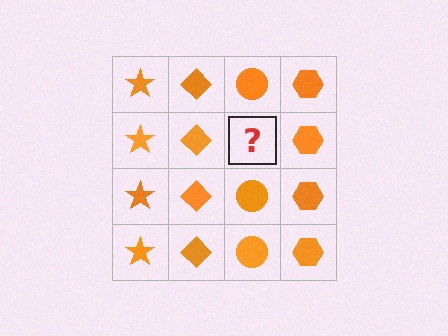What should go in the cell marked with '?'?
The missing cell should contain an orange circle.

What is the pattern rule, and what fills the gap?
The rule is that each column has a consistent shape. The gap should be filled with an orange circle.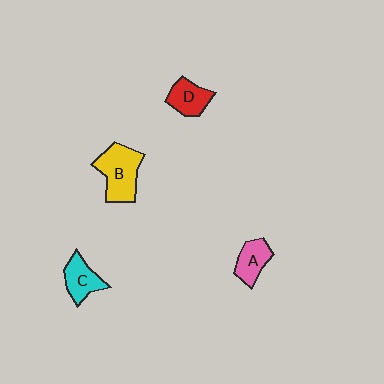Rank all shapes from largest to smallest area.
From largest to smallest: B (yellow), C (cyan), D (red), A (pink).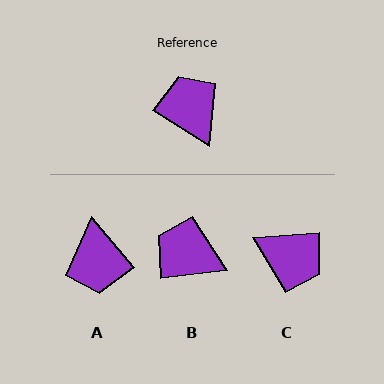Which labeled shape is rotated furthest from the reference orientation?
A, about 162 degrees away.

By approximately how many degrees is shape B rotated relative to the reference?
Approximately 39 degrees counter-clockwise.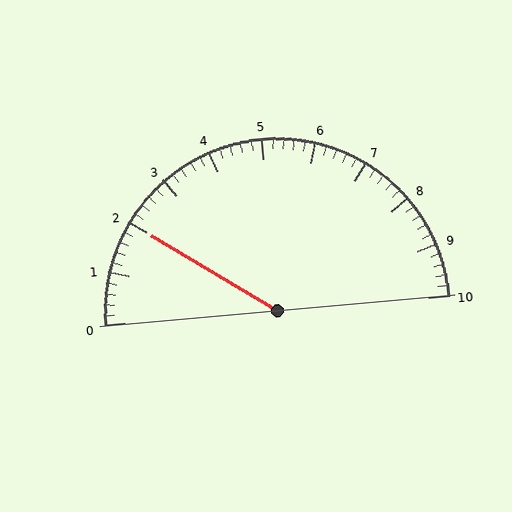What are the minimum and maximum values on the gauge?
The gauge ranges from 0 to 10.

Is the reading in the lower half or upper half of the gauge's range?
The reading is in the lower half of the range (0 to 10).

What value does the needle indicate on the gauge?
The needle indicates approximately 2.0.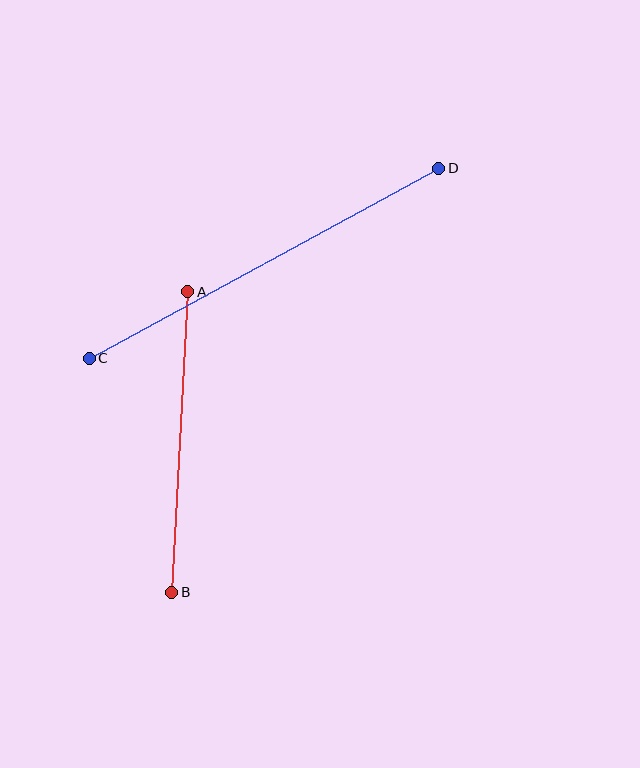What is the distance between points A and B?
The distance is approximately 301 pixels.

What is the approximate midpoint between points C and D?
The midpoint is at approximately (264, 263) pixels.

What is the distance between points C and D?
The distance is approximately 398 pixels.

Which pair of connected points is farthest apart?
Points C and D are farthest apart.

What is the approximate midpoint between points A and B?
The midpoint is at approximately (180, 442) pixels.